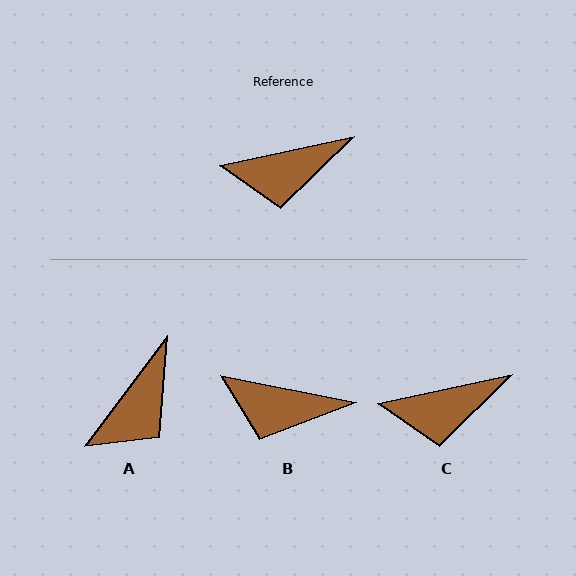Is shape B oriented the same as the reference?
No, it is off by about 24 degrees.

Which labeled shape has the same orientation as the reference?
C.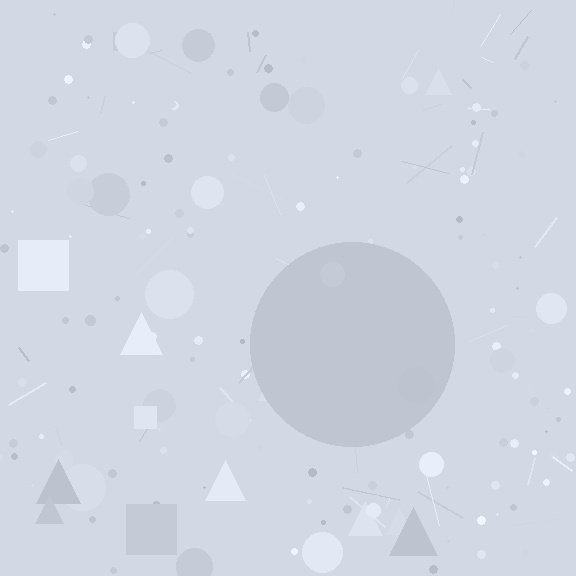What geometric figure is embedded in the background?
A circle is embedded in the background.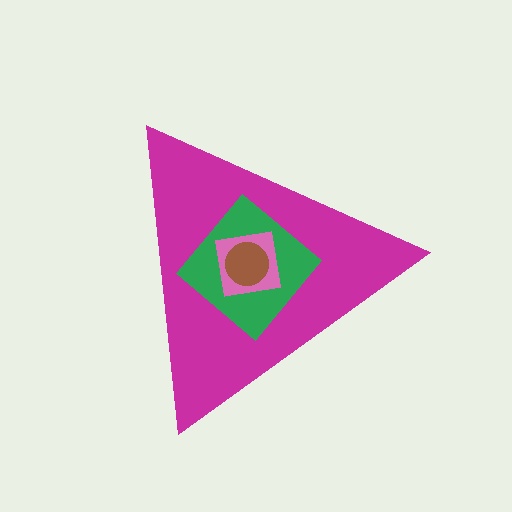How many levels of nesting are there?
4.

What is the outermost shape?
The magenta triangle.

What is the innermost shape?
The brown circle.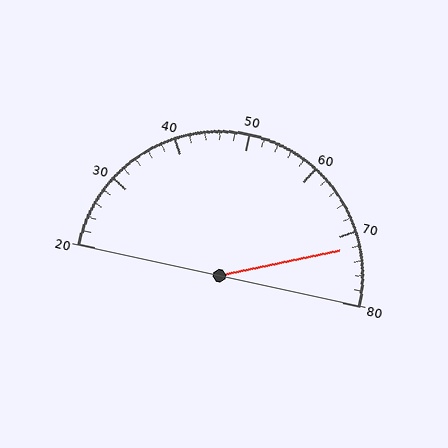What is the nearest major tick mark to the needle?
The nearest major tick mark is 70.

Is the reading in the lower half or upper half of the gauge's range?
The reading is in the upper half of the range (20 to 80).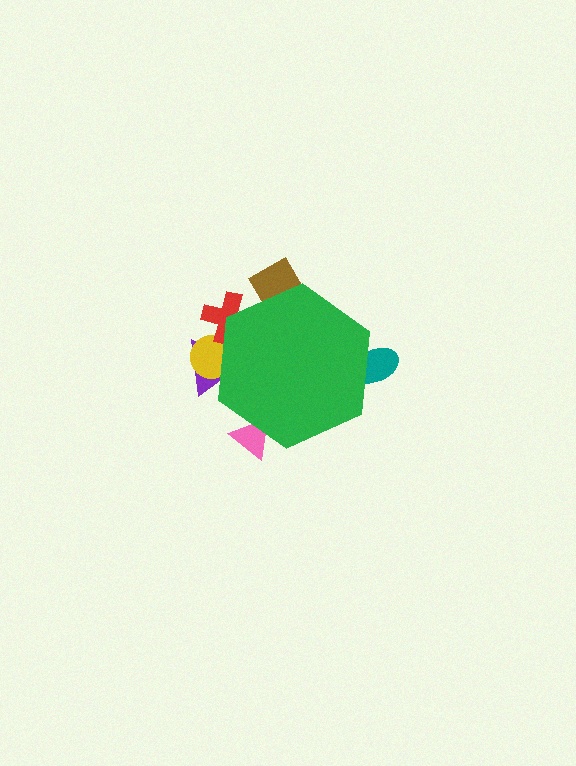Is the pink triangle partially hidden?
Yes, the pink triangle is partially hidden behind the green hexagon.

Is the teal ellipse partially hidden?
Yes, the teal ellipse is partially hidden behind the green hexagon.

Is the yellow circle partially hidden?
Yes, the yellow circle is partially hidden behind the green hexagon.